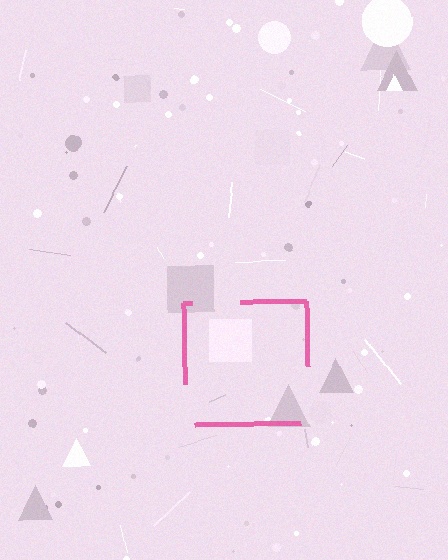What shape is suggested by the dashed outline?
The dashed outline suggests a square.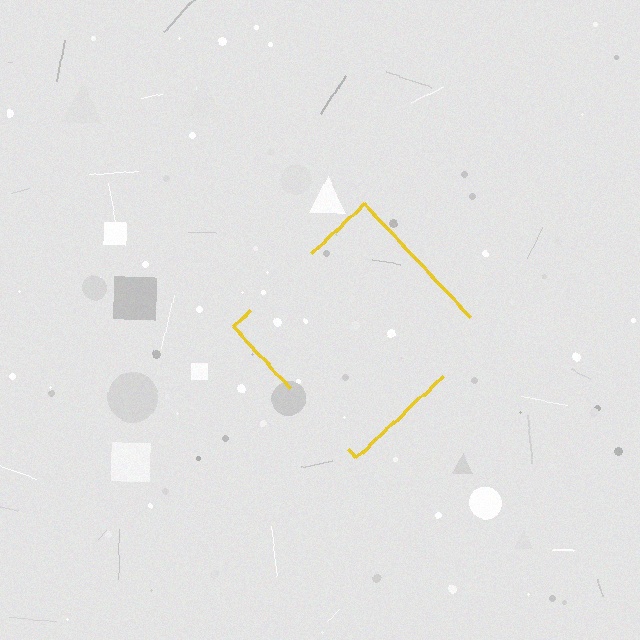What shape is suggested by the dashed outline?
The dashed outline suggests a diamond.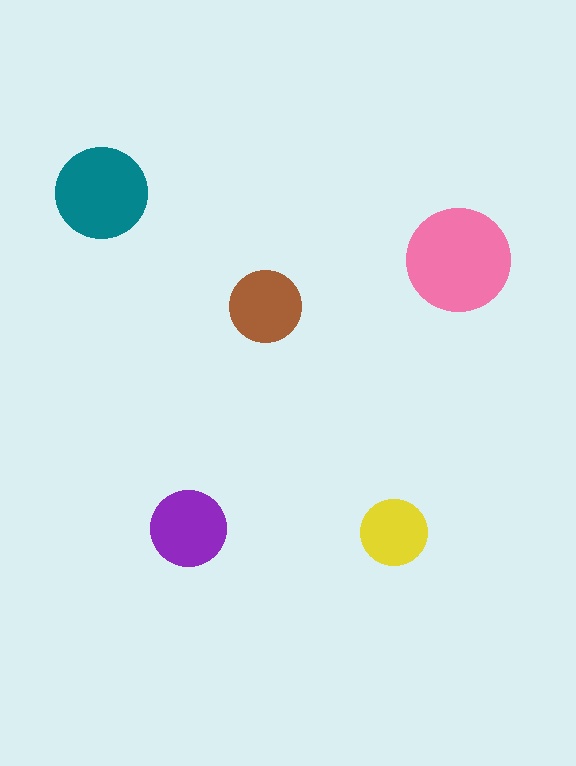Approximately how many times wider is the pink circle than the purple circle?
About 1.5 times wider.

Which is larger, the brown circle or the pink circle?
The pink one.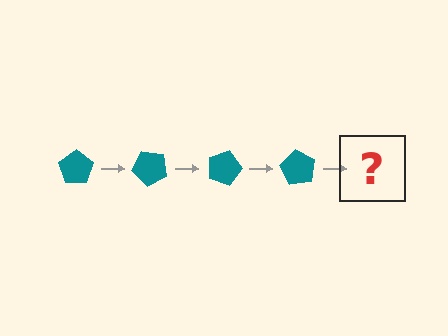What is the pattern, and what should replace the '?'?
The pattern is that the pentagon rotates 45 degrees each step. The '?' should be a teal pentagon rotated 180 degrees.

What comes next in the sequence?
The next element should be a teal pentagon rotated 180 degrees.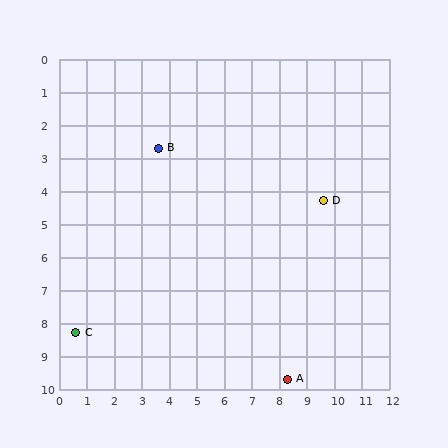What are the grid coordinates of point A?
Point A is at approximately (8.3, 9.7).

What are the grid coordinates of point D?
Point D is at approximately (9.6, 4.3).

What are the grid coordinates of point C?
Point C is at approximately (0.6, 8.3).